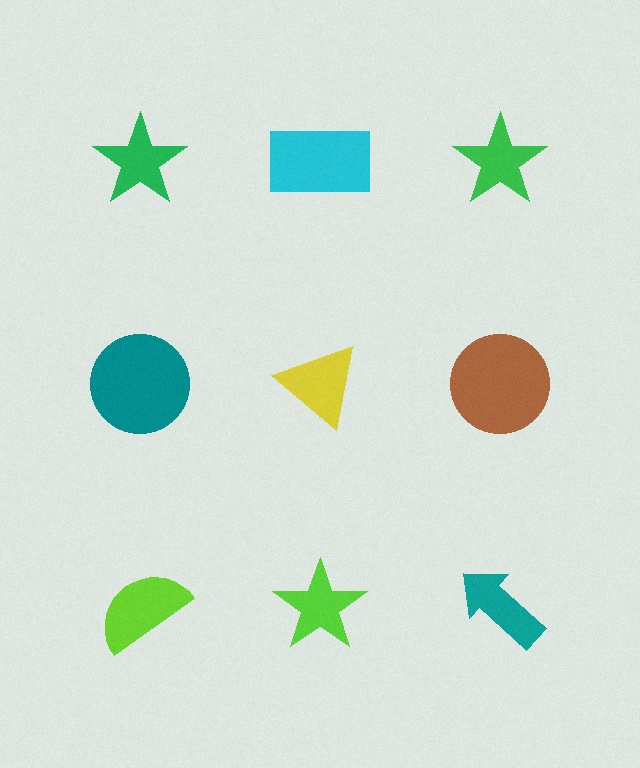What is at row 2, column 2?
A yellow triangle.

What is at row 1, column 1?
A green star.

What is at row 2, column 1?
A teal circle.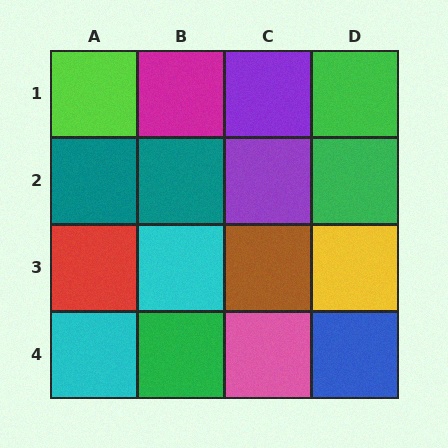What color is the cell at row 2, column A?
Teal.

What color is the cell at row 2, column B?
Teal.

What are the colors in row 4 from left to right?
Cyan, green, pink, blue.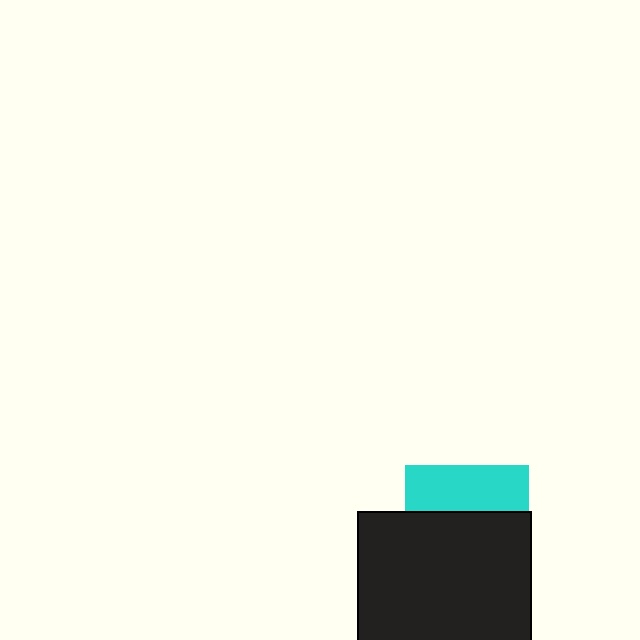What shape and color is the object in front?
The object in front is a black square.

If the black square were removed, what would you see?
You would see the complete cyan square.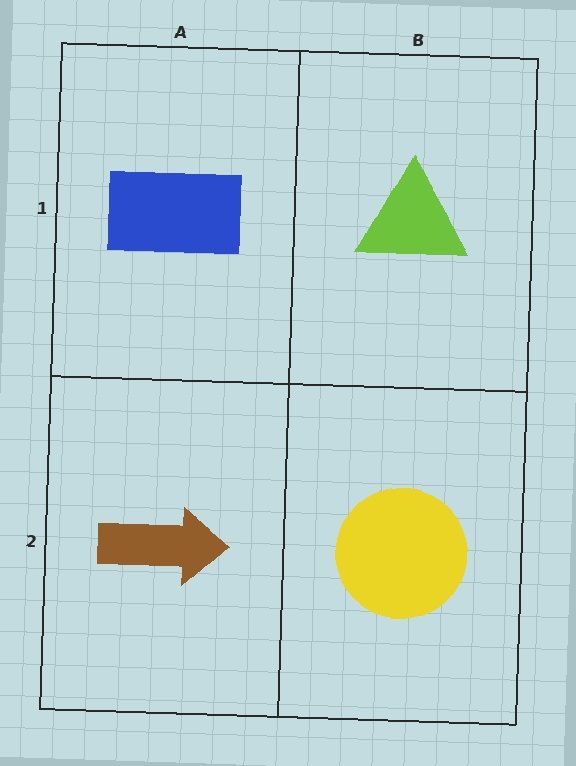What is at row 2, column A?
A brown arrow.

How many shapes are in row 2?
2 shapes.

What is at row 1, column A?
A blue rectangle.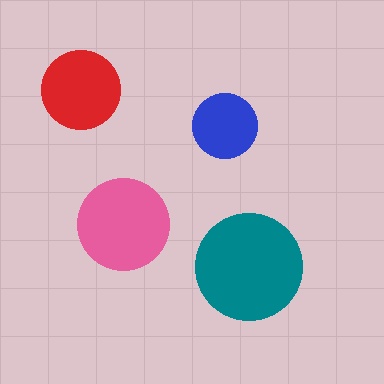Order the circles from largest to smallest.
the teal one, the pink one, the red one, the blue one.